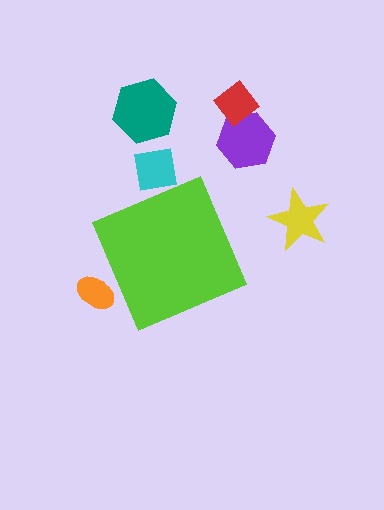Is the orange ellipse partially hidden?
Yes, the orange ellipse is partially hidden behind the lime diamond.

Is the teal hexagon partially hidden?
No, the teal hexagon is fully visible.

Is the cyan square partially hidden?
Yes, the cyan square is partially hidden behind the lime diamond.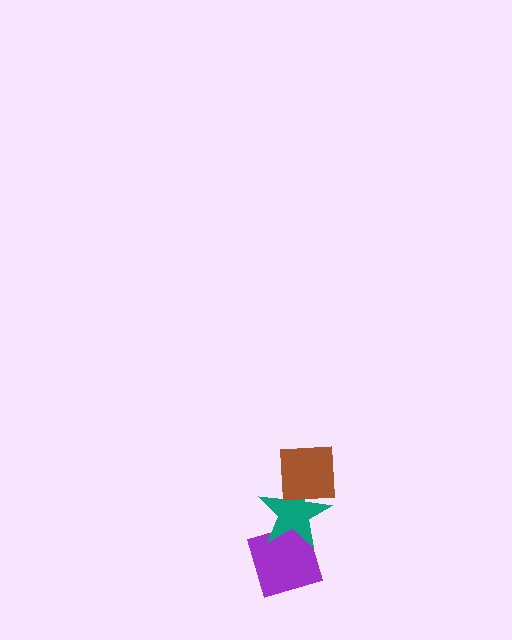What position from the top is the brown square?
The brown square is 1st from the top.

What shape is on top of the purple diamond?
The teal star is on top of the purple diamond.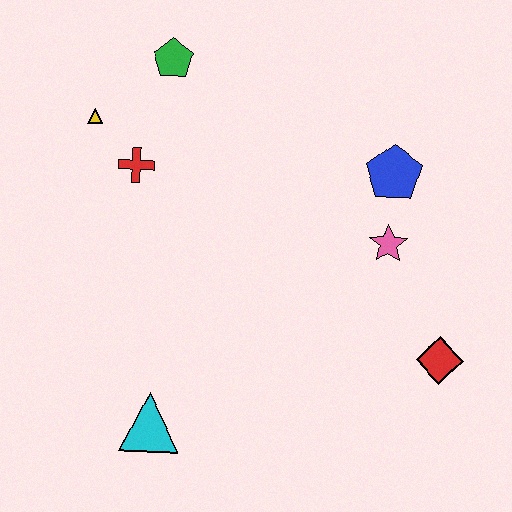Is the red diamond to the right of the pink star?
Yes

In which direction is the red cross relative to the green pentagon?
The red cross is below the green pentagon.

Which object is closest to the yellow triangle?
The red cross is closest to the yellow triangle.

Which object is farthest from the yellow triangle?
The red diamond is farthest from the yellow triangle.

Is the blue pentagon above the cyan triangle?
Yes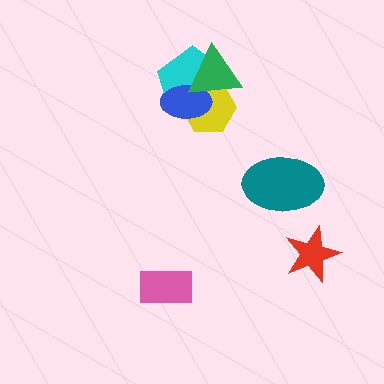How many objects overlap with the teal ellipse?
0 objects overlap with the teal ellipse.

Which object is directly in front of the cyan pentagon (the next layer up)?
The yellow hexagon is directly in front of the cyan pentagon.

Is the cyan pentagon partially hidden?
Yes, it is partially covered by another shape.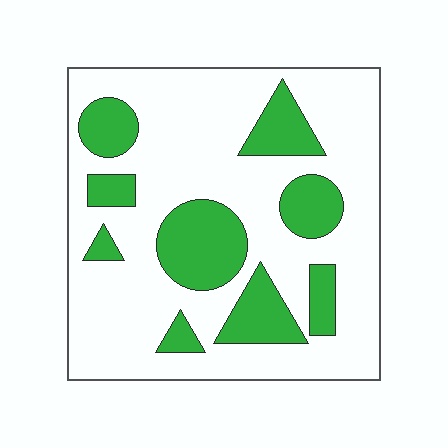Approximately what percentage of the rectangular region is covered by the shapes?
Approximately 25%.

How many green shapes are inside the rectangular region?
9.